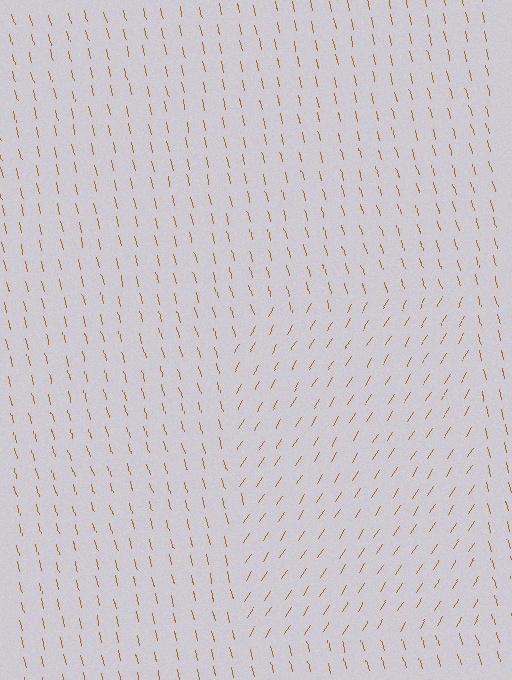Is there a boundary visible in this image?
Yes, there is a texture boundary formed by a change in line orientation.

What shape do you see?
I see a rectangle.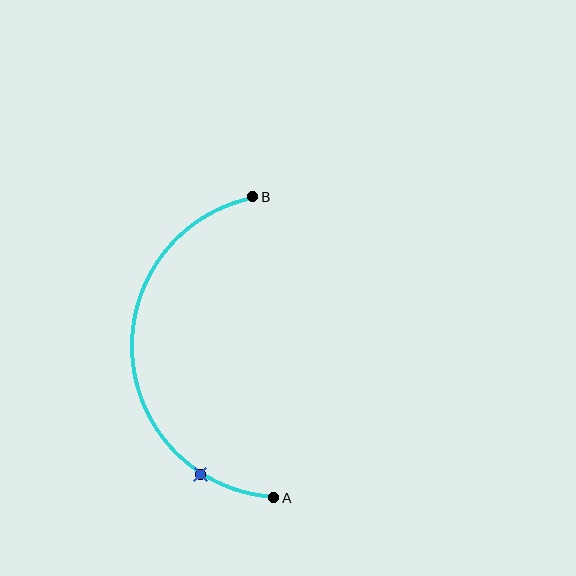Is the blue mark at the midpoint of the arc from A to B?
No. The blue mark lies on the arc but is closer to endpoint A. The arc midpoint would be at the point on the curve equidistant along the arc from both A and B.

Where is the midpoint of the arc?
The arc midpoint is the point on the curve farthest from the straight line joining A and B. It sits to the left of that line.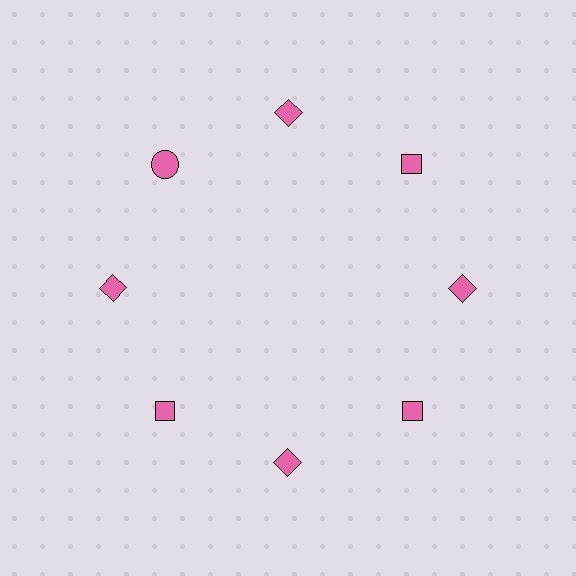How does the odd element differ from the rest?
It has a different shape: circle instead of diamond.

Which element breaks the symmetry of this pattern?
The pink circle at roughly the 10 o'clock position breaks the symmetry. All other shapes are pink diamonds.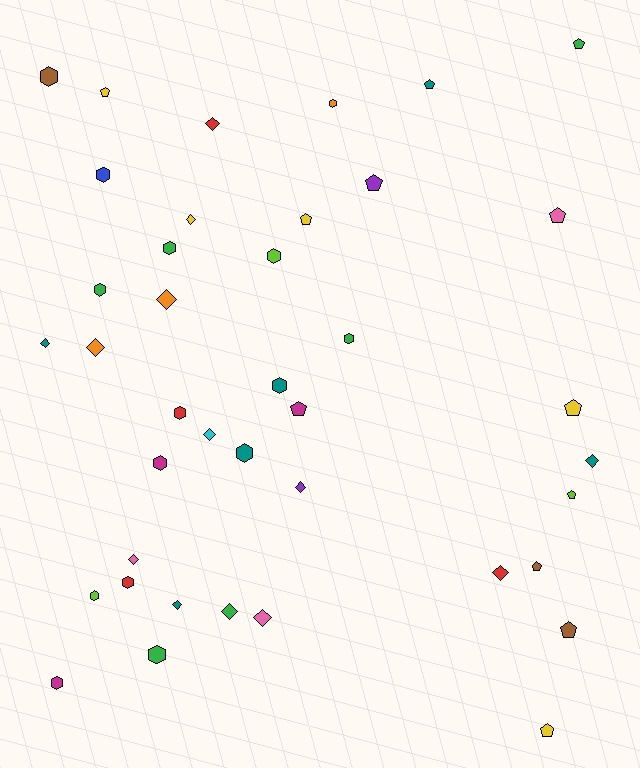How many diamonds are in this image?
There are 13 diamonds.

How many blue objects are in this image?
There is 1 blue object.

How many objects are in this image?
There are 40 objects.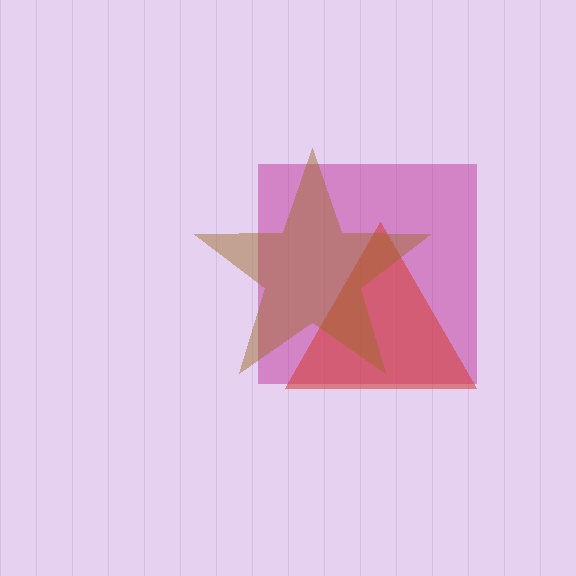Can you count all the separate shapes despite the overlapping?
Yes, there are 3 separate shapes.